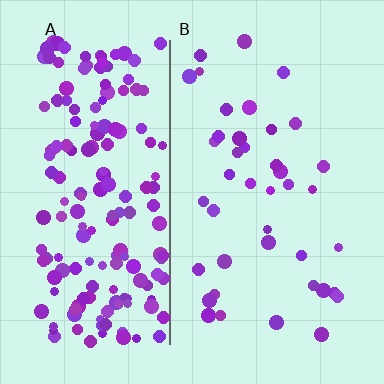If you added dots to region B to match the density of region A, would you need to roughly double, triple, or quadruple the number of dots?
Approximately quadruple.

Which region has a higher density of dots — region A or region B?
A (the left).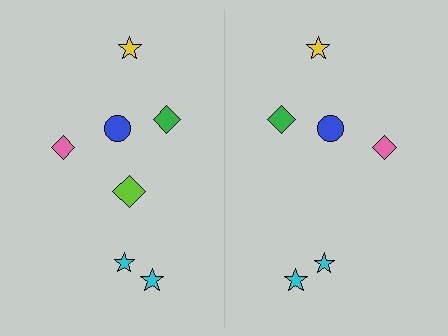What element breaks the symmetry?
A lime diamond is missing from the right side.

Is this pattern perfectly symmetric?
No, the pattern is not perfectly symmetric. A lime diamond is missing from the right side.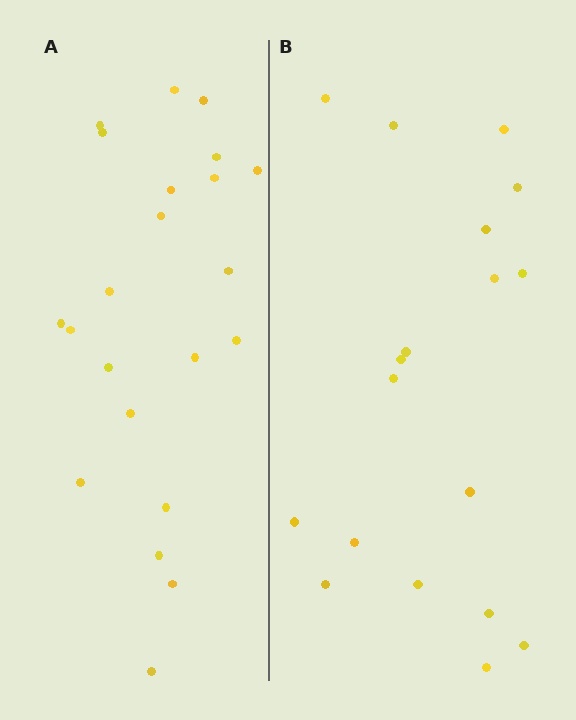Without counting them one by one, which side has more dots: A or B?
Region A (the left region) has more dots.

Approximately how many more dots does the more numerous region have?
Region A has about 4 more dots than region B.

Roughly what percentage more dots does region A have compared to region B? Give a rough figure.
About 20% more.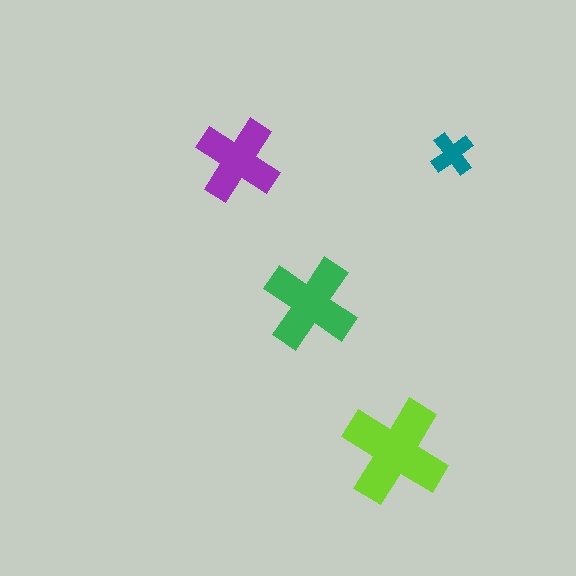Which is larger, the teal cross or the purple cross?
The purple one.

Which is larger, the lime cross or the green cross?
The lime one.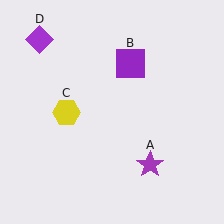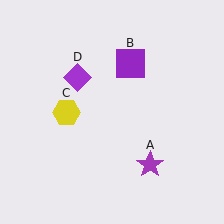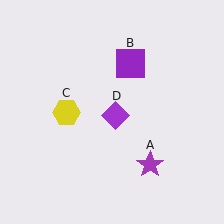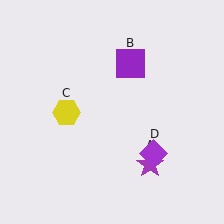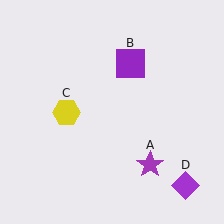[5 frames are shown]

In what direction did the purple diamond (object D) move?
The purple diamond (object D) moved down and to the right.